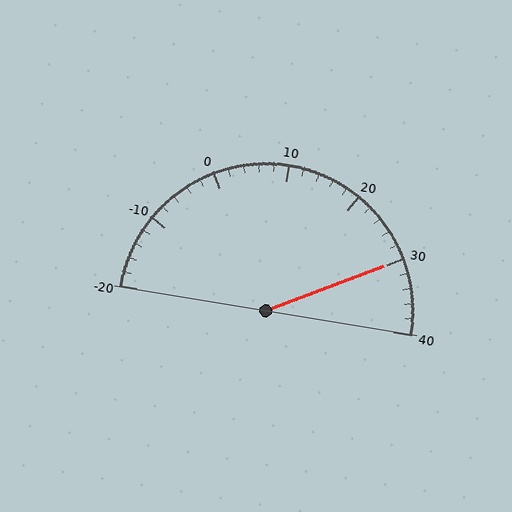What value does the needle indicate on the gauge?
The needle indicates approximately 30.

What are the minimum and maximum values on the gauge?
The gauge ranges from -20 to 40.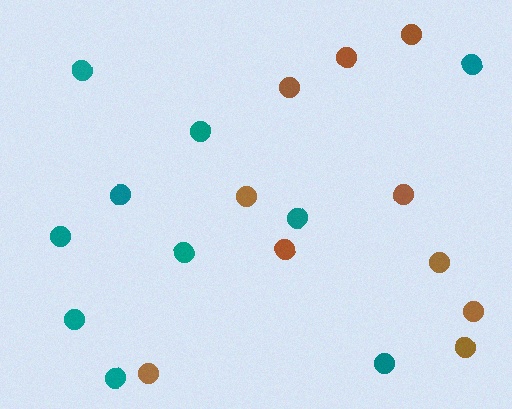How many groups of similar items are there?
There are 2 groups: one group of brown circles (10) and one group of teal circles (10).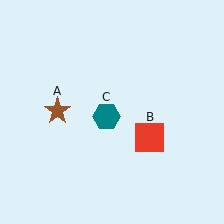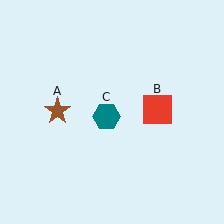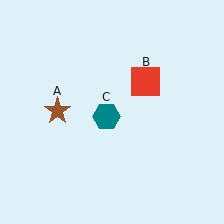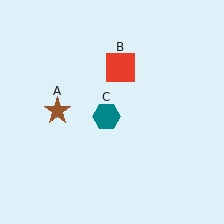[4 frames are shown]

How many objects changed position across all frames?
1 object changed position: red square (object B).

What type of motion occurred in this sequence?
The red square (object B) rotated counterclockwise around the center of the scene.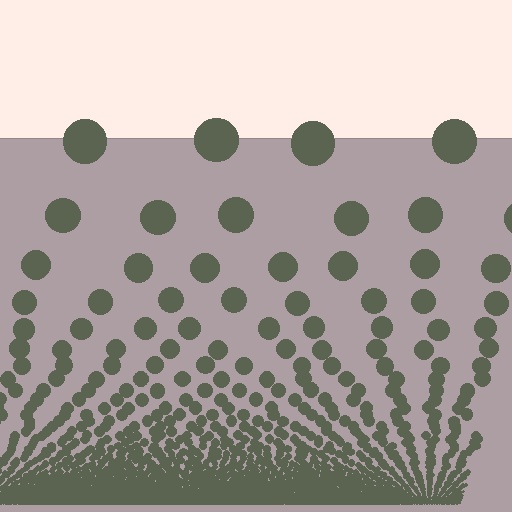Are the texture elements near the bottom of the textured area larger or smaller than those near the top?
Smaller. The gradient is inverted — elements near the bottom are smaller and denser.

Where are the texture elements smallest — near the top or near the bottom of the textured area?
Near the bottom.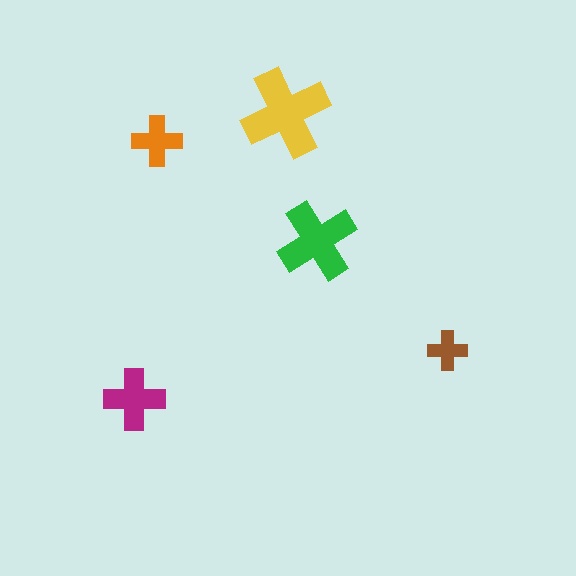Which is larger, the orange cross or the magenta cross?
The magenta one.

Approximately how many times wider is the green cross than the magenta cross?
About 1.5 times wider.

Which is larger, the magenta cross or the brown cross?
The magenta one.